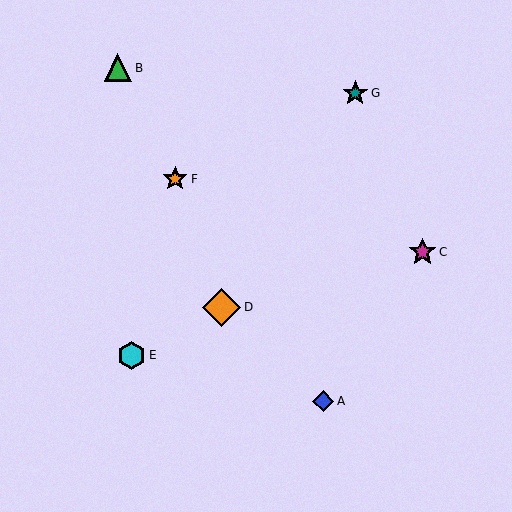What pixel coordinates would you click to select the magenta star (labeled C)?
Click at (423, 252) to select the magenta star C.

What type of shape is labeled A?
Shape A is a blue diamond.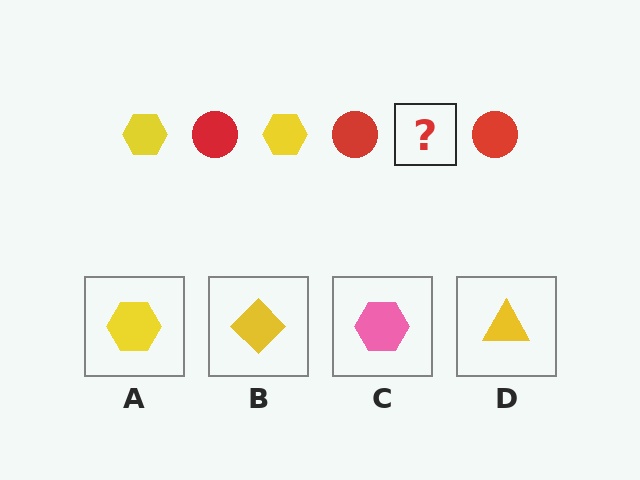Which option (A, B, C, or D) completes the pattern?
A.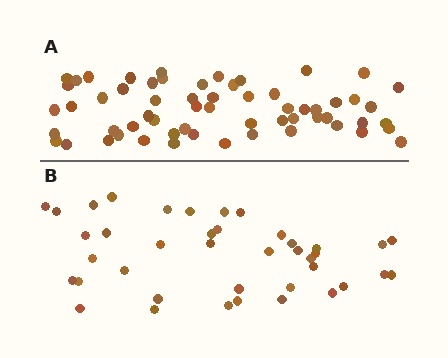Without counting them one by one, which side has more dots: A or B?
Region A (the top region) has more dots.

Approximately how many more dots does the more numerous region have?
Region A has approximately 20 more dots than region B.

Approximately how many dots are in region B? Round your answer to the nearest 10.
About 40 dots.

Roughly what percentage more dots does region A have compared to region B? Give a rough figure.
About 50% more.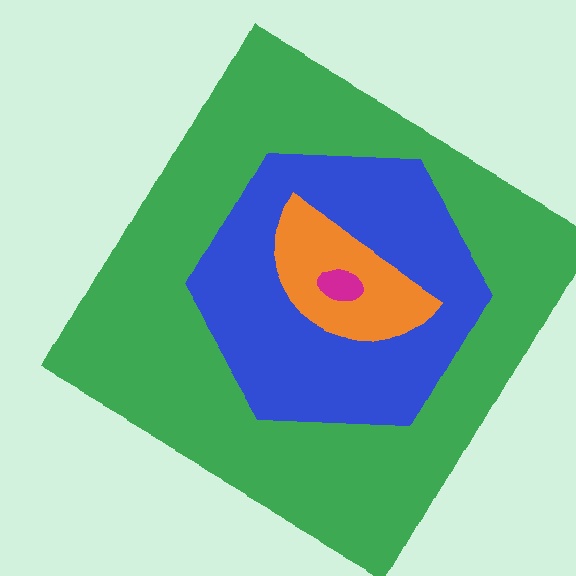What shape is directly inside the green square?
The blue hexagon.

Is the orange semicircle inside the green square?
Yes.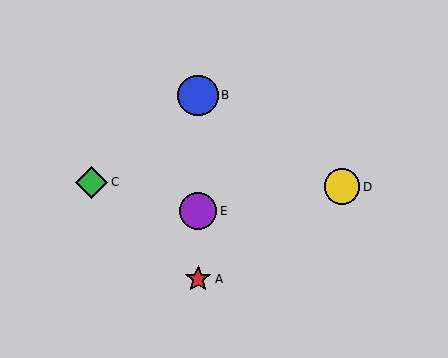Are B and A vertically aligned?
Yes, both are at x≈198.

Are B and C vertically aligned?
No, B is at x≈198 and C is at x≈92.